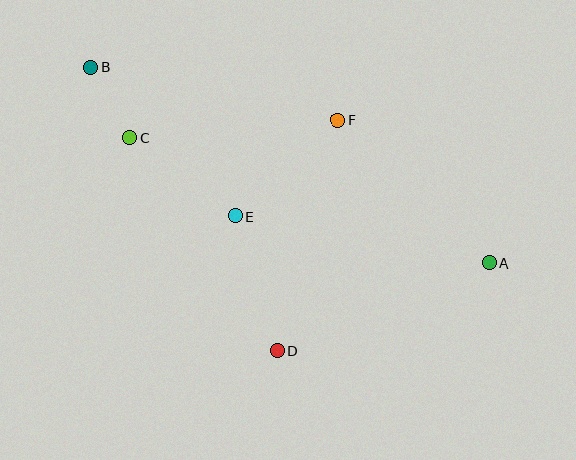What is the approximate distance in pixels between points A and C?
The distance between A and C is approximately 380 pixels.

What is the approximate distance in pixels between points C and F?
The distance between C and F is approximately 209 pixels.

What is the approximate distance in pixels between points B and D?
The distance between B and D is approximately 339 pixels.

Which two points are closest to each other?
Points B and C are closest to each other.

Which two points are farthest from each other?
Points A and B are farthest from each other.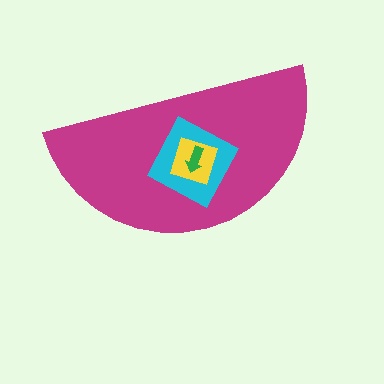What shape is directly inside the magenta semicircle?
The cyan diamond.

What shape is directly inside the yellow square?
The green arrow.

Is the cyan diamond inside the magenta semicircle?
Yes.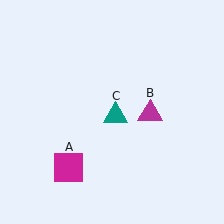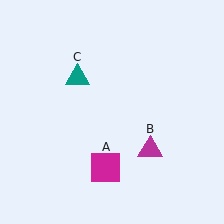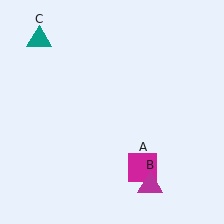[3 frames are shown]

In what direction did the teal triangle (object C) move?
The teal triangle (object C) moved up and to the left.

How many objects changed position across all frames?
3 objects changed position: magenta square (object A), magenta triangle (object B), teal triangle (object C).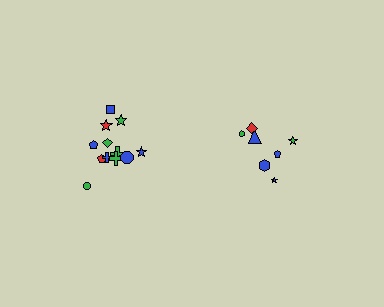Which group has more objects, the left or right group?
The left group.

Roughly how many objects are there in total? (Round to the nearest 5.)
Roughly 20 objects in total.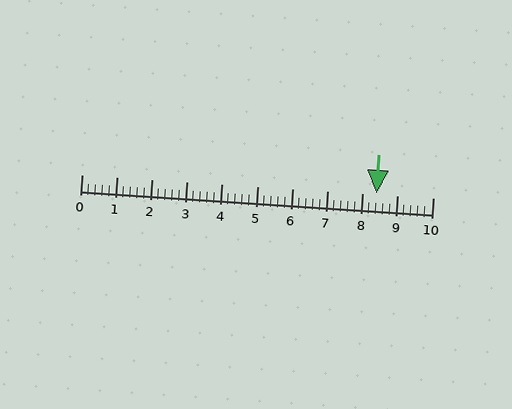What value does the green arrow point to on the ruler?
The green arrow points to approximately 8.4.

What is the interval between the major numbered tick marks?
The major tick marks are spaced 1 units apart.